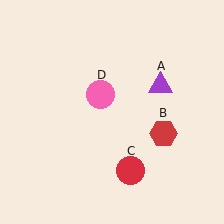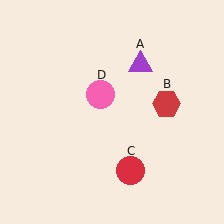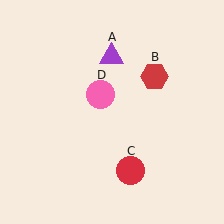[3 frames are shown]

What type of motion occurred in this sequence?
The purple triangle (object A), red hexagon (object B) rotated counterclockwise around the center of the scene.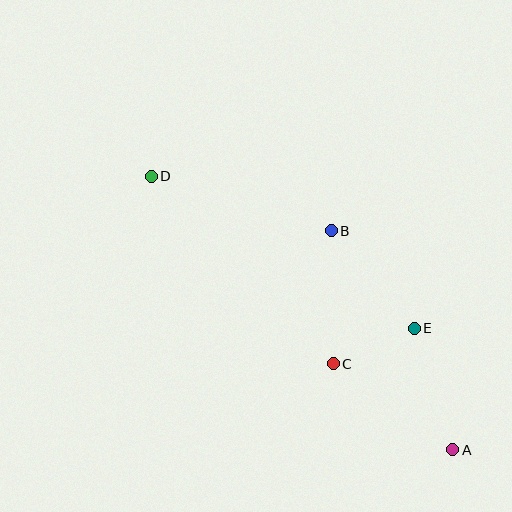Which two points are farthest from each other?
Points A and D are farthest from each other.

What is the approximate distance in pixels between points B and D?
The distance between B and D is approximately 188 pixels.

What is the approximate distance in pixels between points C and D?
The distance between C and D is approximately 261 pixels.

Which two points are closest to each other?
Points C and E are closest to each other.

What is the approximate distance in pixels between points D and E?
The distance between D and E is approximately 304 pixels.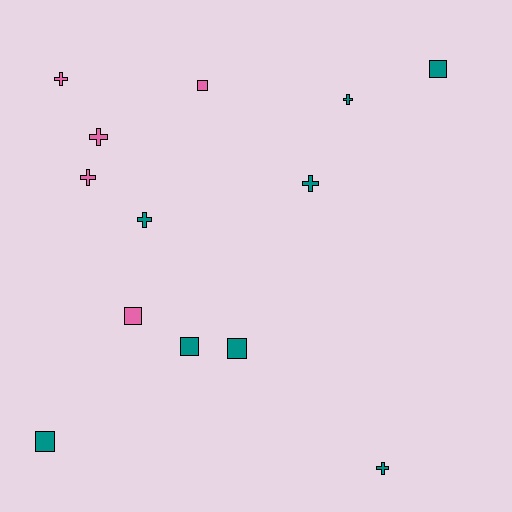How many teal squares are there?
There are 4 teal squares.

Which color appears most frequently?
Teal, with 8 objects.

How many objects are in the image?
There are 13 objects.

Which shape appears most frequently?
Cross, with 7 objects.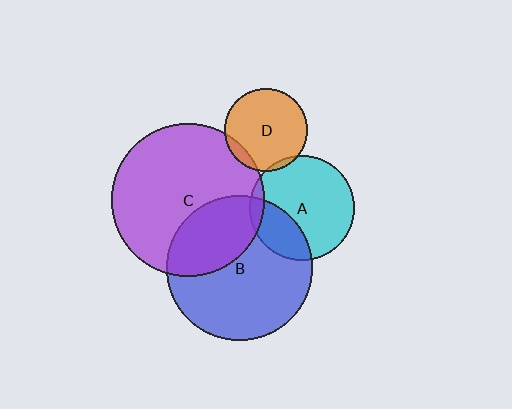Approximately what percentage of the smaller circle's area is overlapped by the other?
Approximately 30%.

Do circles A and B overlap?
Yes.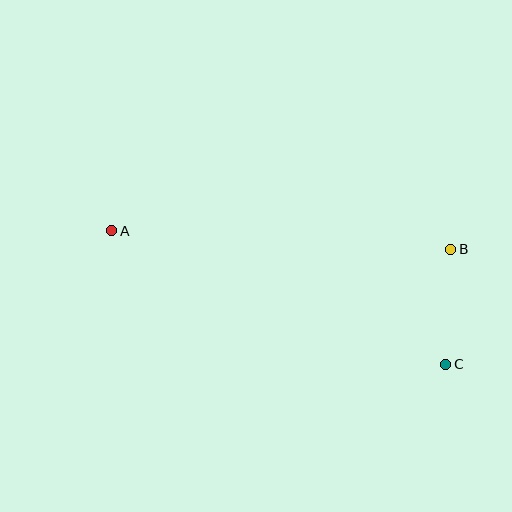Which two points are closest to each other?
Points B and C are closest to each other.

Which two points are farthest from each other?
Points A and C are farthest from each other.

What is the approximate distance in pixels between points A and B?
The distance between A and B is approximately 340 pixels.